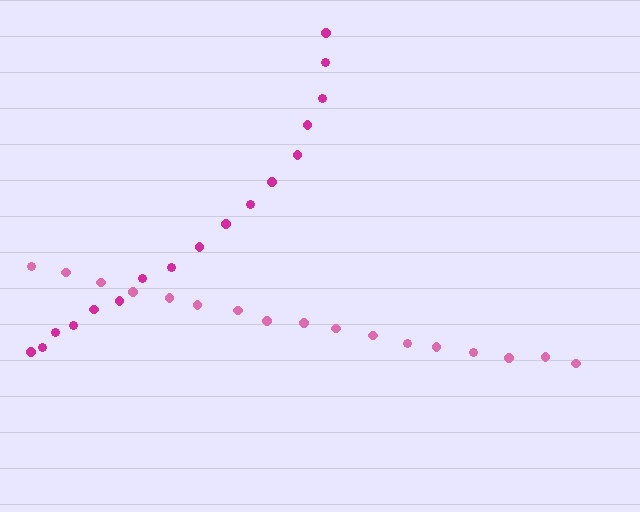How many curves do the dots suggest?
There are 2 distinct paths.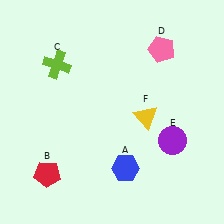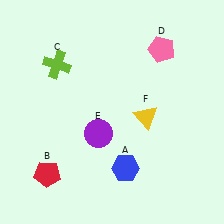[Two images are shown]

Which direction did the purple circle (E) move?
The purple circle (E) moved left.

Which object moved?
The purple circle (E) moved left.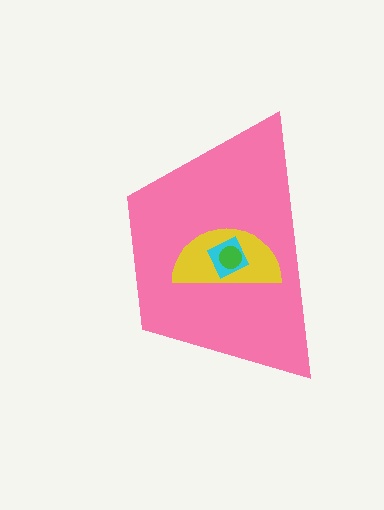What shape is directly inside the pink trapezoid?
The yellow semicircle.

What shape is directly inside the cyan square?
The green circle.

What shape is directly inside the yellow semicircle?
The cyan square.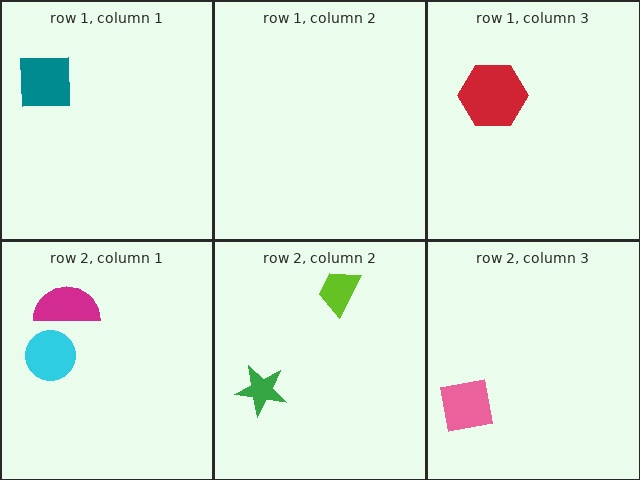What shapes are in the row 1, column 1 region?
The teal square.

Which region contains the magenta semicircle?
The row 2, column 1 region.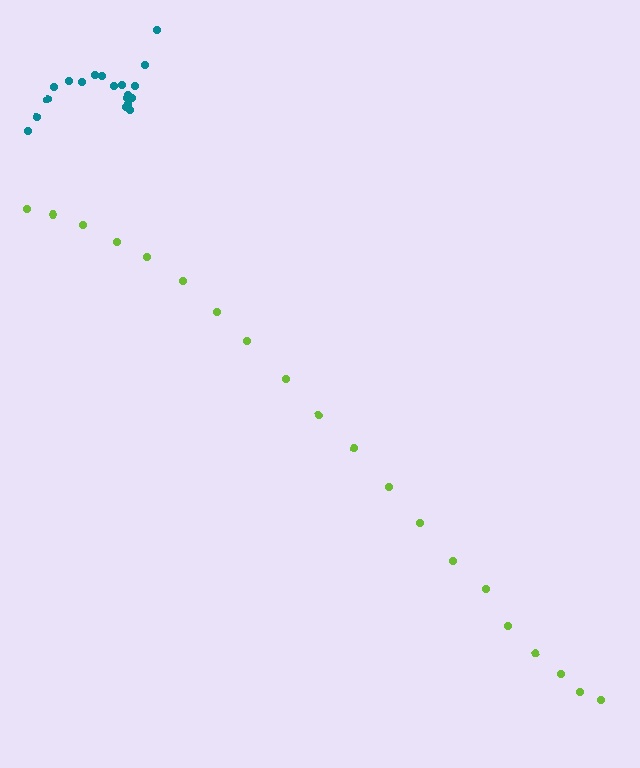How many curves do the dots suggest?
There are 2 distinct paths.